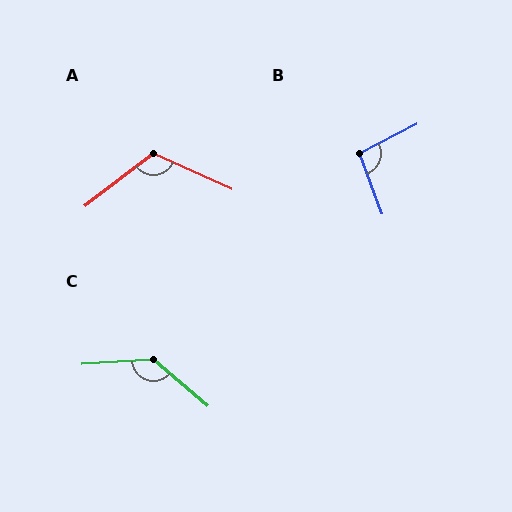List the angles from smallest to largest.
B (96°), A (118°), C (136°).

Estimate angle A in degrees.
Approximately 118 degrees.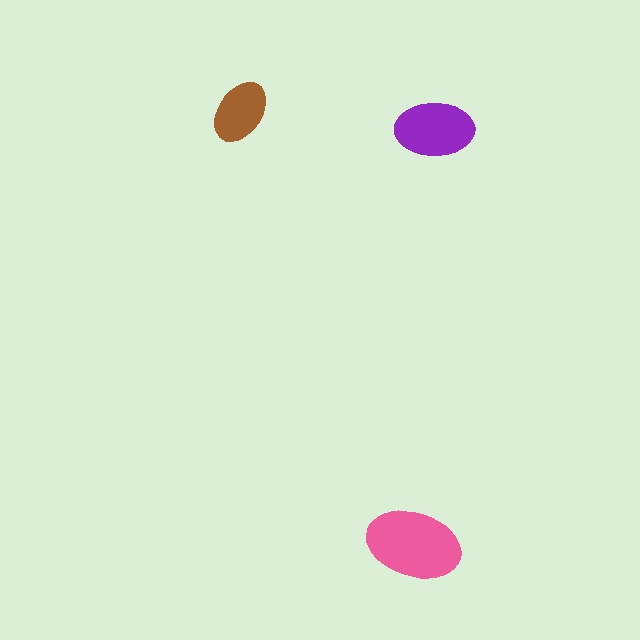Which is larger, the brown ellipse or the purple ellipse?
The purple one.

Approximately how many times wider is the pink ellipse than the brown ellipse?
About 1.5 times wider.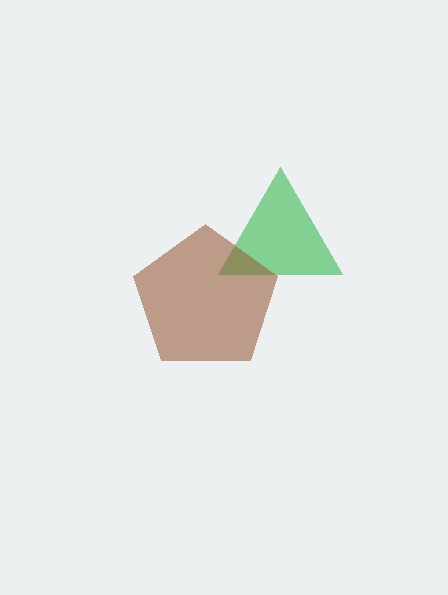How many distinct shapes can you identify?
There are 2 distinct shapes: a green triangle, a brown pentagon.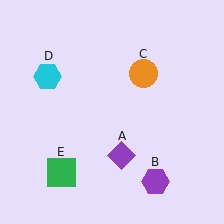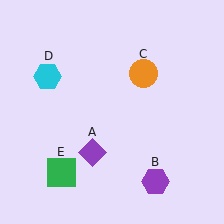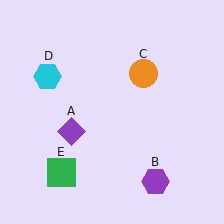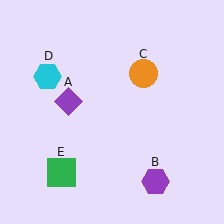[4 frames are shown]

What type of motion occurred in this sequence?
The purple diamond (object A) rotated clockwise around the center of the scene.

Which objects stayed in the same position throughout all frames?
Purple hexagon (object B) and orange circle (object C) and cyan hexagon (object D) and green square (object E) remained stationary.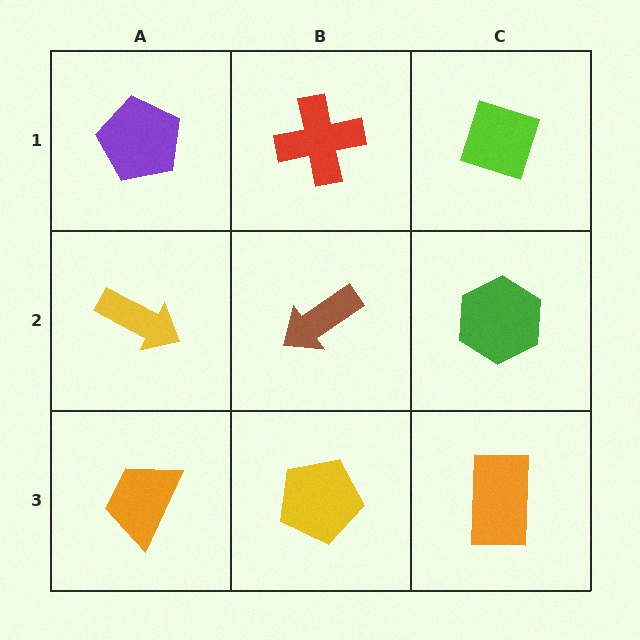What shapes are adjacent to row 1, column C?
A green hexagon (row 2, column C), a red cross (row 1, column B).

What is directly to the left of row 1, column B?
A purple pentagon.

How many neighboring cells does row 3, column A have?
2.